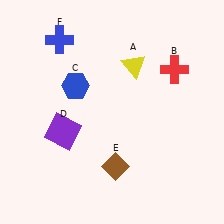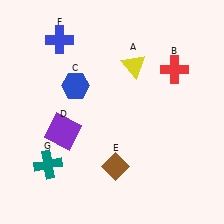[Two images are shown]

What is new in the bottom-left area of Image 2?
A teal cross (G) was added in the bottom-left area of Image 2.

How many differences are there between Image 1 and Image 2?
There is 1 difference between the two images.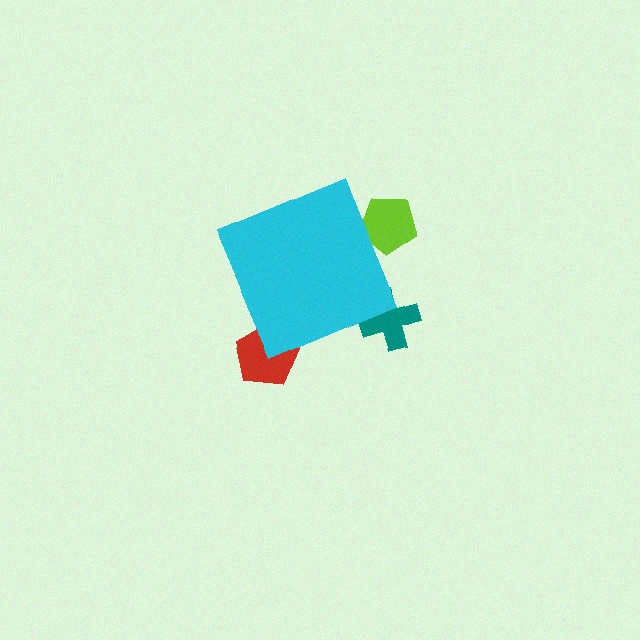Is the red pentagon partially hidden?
Yes, the red pentagon is partially hidden behind the cyan diamond.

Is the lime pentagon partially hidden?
Yes, the lime pentagon is partially hidden behind the cyan diamond.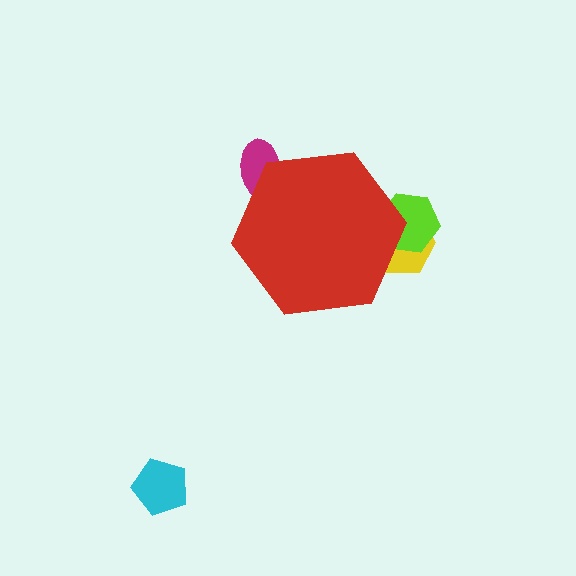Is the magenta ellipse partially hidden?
Yes, the magenta ellipse is partially hidden behind the red hexagon.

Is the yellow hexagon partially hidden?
Yes, the yellow hexagon is partially hidden behind the red hexagon.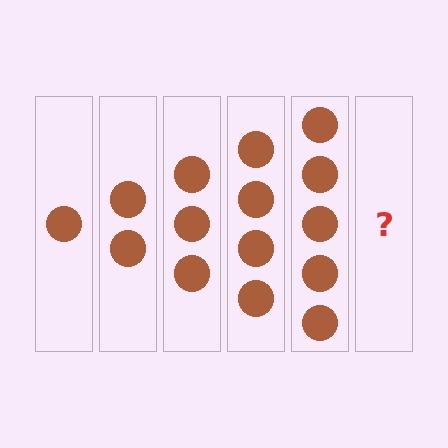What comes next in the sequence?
The next element should be 6 circles.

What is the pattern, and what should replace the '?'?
The pattern is that each step adds one more circle. The '?' should be 6 circles.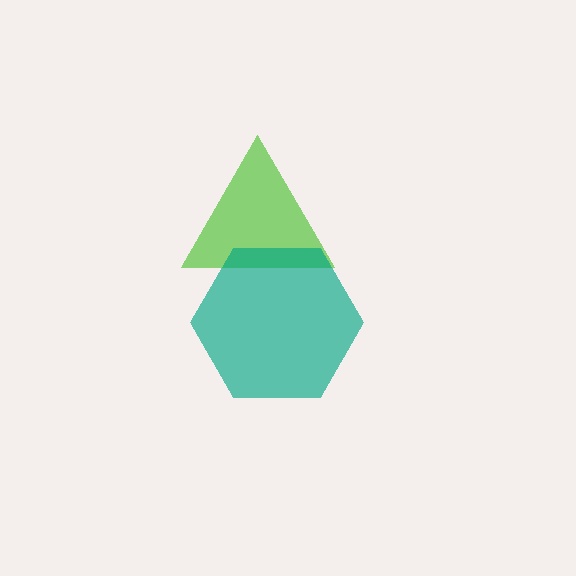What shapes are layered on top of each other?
The layered shapes are: a lime triangle, a teal hexagon.